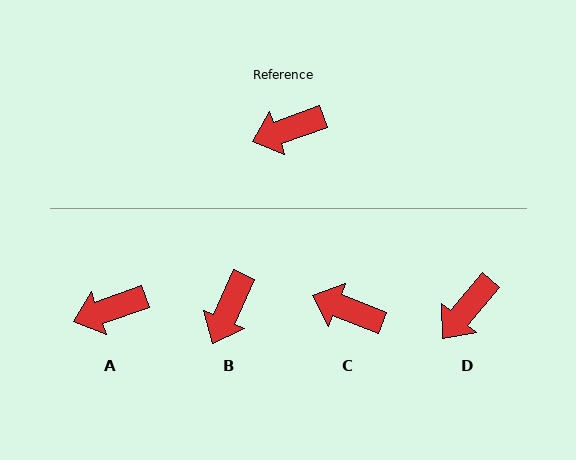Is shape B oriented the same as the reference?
No, it is off by about 46 degrees.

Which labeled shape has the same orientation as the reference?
A.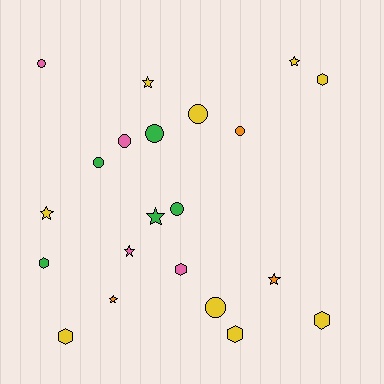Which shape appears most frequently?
Circle, with 8 objects.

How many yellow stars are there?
There are 3 yellow stars.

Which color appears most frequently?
Yellow, with 9 objects.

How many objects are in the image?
There are 21 objects.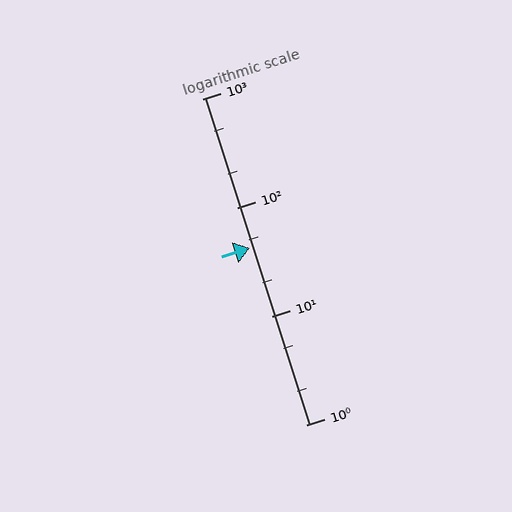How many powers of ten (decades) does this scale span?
The scale spans 3 decades, from 1 to 1000.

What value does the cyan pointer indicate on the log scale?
The pointer indicates approximately 42.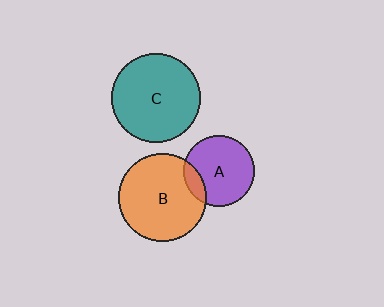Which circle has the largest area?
Circle C (teal).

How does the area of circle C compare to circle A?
Approximately 1.6 times.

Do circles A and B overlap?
Yes.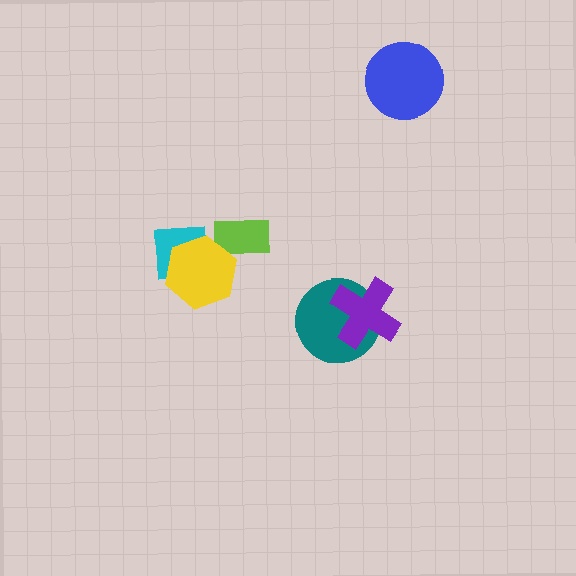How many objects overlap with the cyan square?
1 object overlaps with the cyan square.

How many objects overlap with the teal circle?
1 object overlaps with the teal circle.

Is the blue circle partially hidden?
No, no other shape covers it.